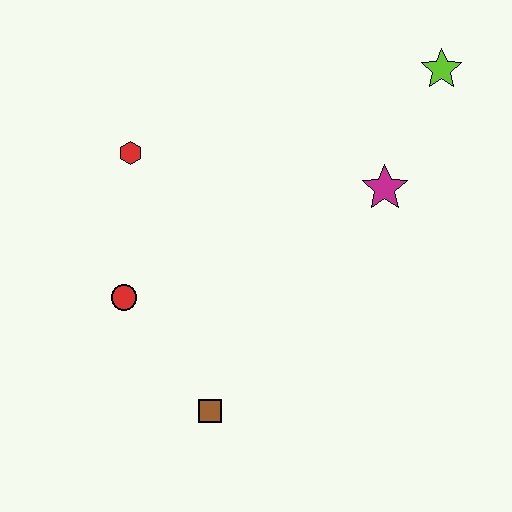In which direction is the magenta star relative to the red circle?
The magenta star is to the right of the red circle.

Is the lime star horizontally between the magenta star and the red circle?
No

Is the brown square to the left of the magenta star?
Yes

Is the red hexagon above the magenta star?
Yes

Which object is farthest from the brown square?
The lime star is farthest from the brown square.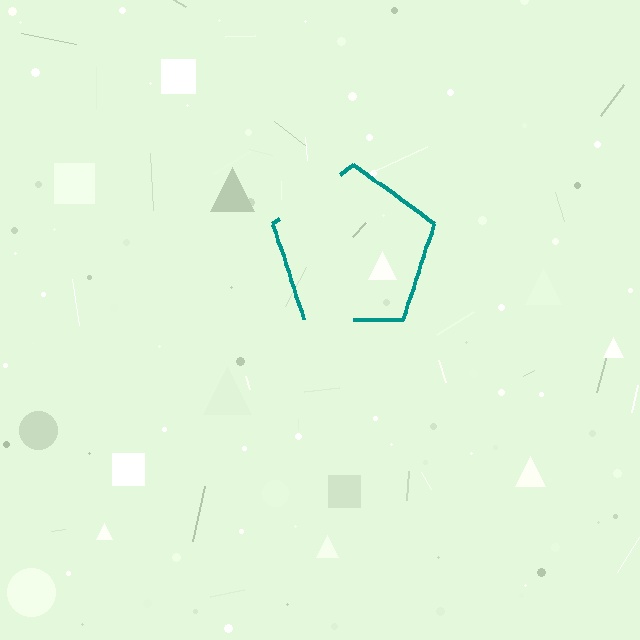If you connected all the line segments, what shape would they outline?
They would outline a pentagon.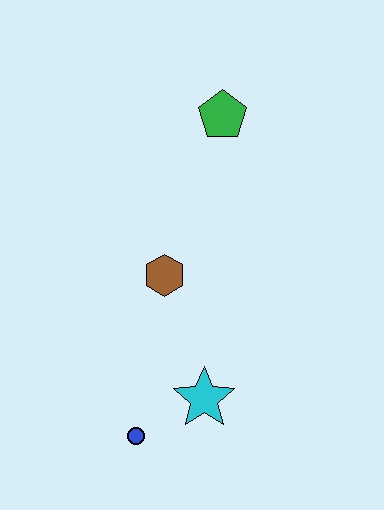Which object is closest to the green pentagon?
The brown hexagon is closest to the green pentagon.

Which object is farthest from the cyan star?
The green pentagon is farthest from the cyan star.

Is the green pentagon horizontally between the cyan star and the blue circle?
No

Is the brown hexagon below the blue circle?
No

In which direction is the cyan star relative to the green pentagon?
The cyan star is below the green pentagon.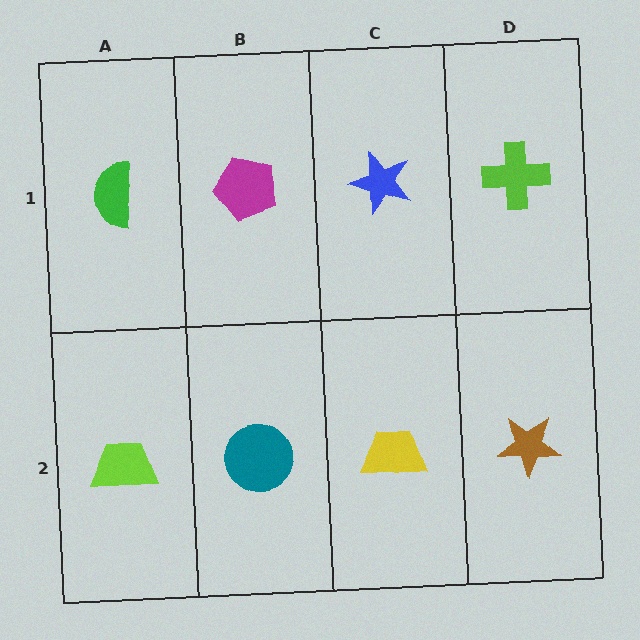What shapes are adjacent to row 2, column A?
A green semicircle (row 1, column A), a teal circle (row 2, column B).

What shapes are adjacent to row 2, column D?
A lime cross (row 1, column D), a yellow trapezoid (row 2, column C).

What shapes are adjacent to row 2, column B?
A magenta pentagon (row 1, column B), a lime trapezoid (row 2, column A), a yellow trapezoid (row 2, column C).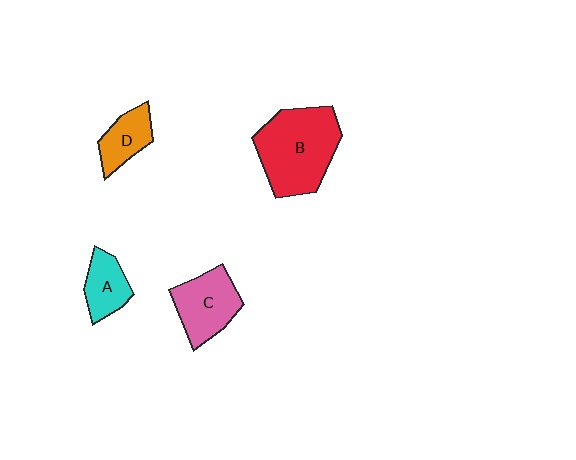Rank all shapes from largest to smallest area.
From largest to smallest: B (red), C (pink), D (orange), A (cyan).